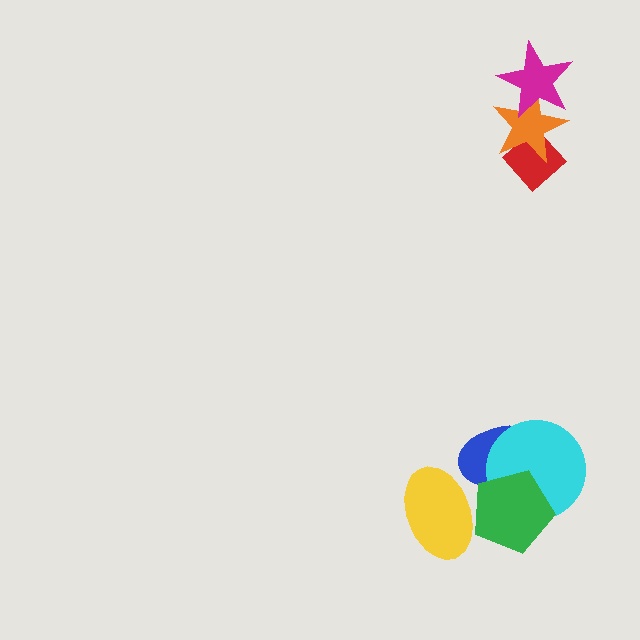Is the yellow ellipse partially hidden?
Yes, it is partially covered by another shape.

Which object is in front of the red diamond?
The orange star is in front of the red diamond.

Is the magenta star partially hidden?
No, no other shape covers it.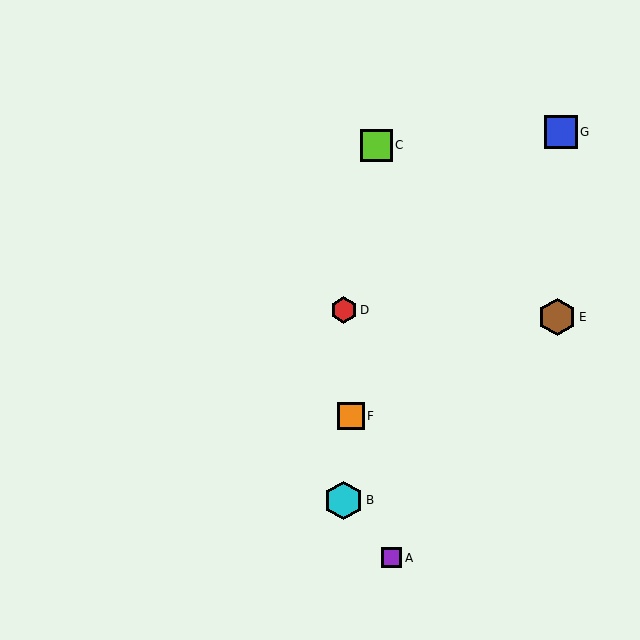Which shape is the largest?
The cyan hexagon (labeled B) is the largest.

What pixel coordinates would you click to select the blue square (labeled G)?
Click at (561, 132) to select the blue square G.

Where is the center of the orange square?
The center of the orange square is at (351, 416).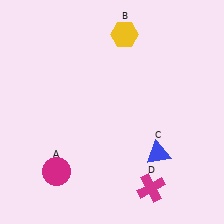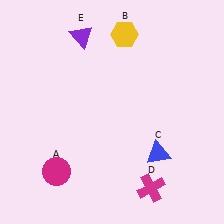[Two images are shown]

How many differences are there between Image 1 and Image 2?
There is 1 difference between the two images.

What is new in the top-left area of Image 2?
A purple triangle (E) was added in the top-left area of Image 2.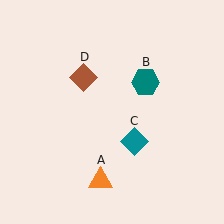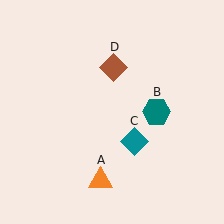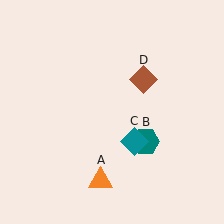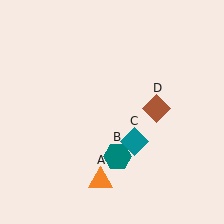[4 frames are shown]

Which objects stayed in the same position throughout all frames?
Orange triangle (object A) and teal diamond (object C) remained stationary.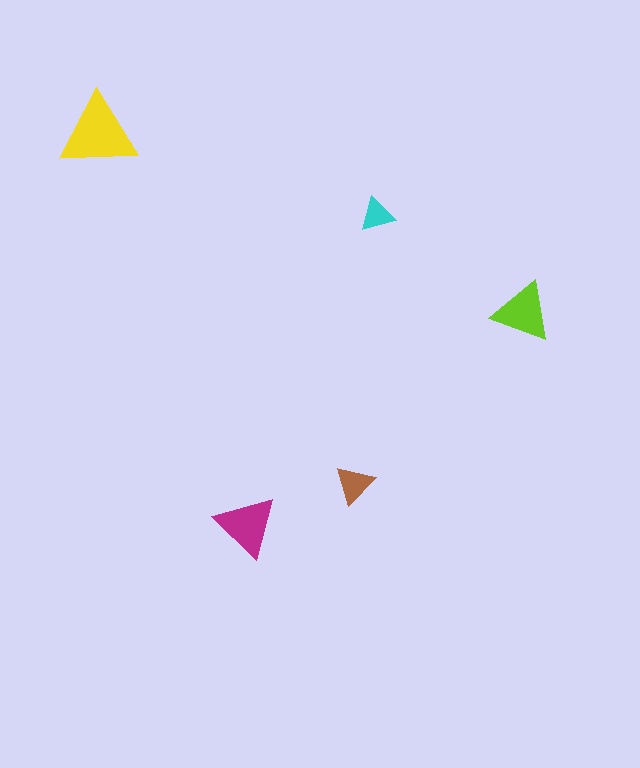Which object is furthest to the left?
The yellow triangle is leftmost.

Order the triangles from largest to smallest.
the yellow one, the magenta one, the lime one, the brown one, the cyan one.